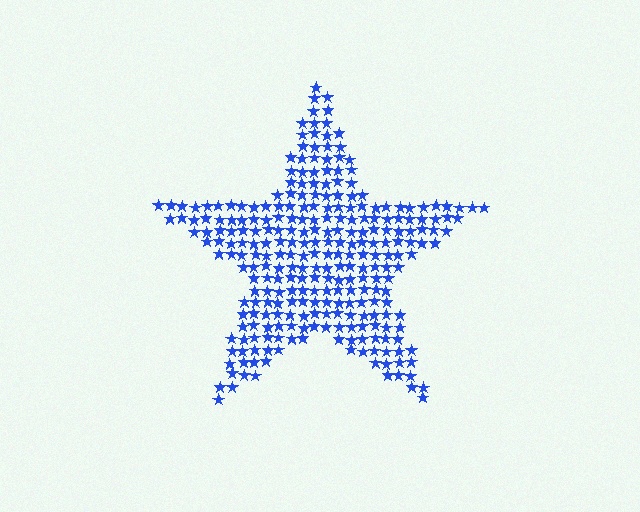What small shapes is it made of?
It is made of small stars.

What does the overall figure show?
The overall figure shows a star.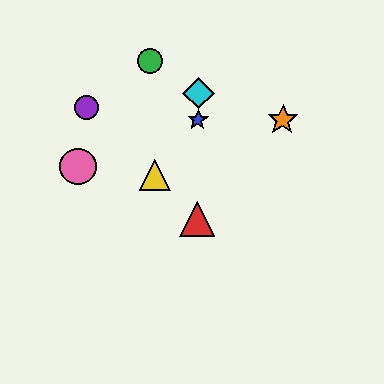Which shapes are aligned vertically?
The red triangle, the blue star, the cyan diamond are aligned vertically.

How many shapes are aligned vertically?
3 shapes (the red triangle, the blue star, the cyan diamond) are aligned vertically.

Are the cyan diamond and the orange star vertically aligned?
No, the cyan diamond is at x≈198 and the orange star is at x≈283.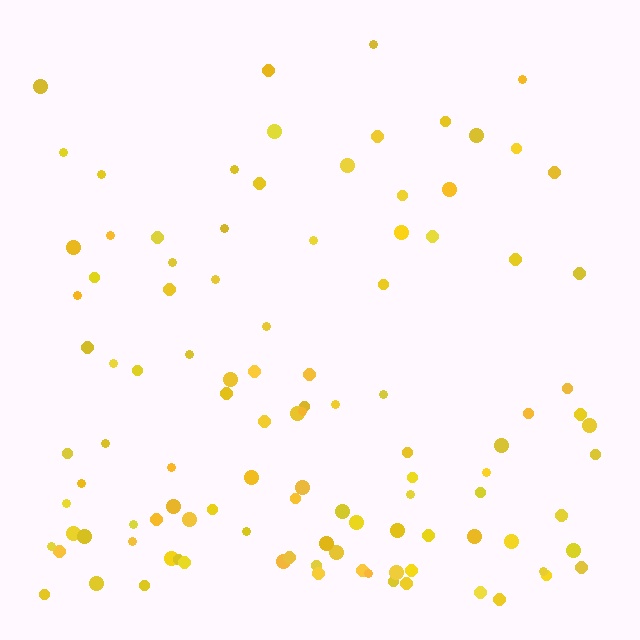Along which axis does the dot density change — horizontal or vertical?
Vertical.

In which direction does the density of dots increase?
From top to bottom, with the bottom side densest.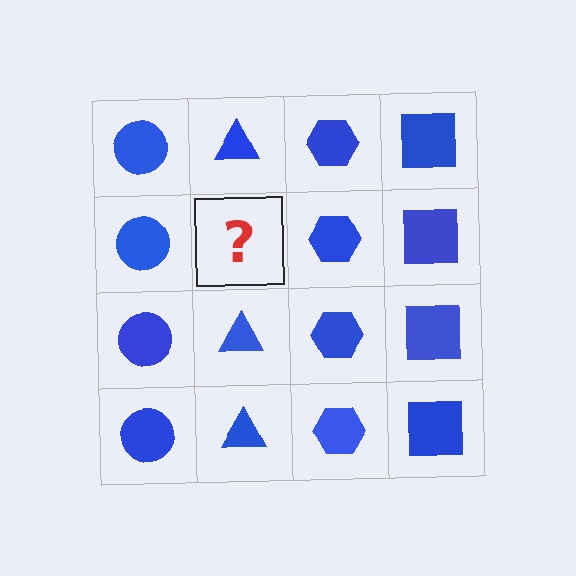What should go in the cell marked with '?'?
The missing cell should contain a blue triangle.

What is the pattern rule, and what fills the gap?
The rule is that each column has a consistent shape. The gap should be filled with a blue triangle.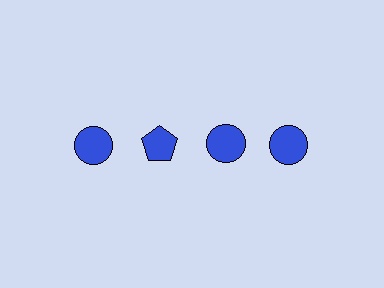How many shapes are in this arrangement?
There are 4 shapes arranged in a grid pattern.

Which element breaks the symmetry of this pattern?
The blue pentagon in the top row, second from left column breaks the symmetry. All other shapes are blue circles.